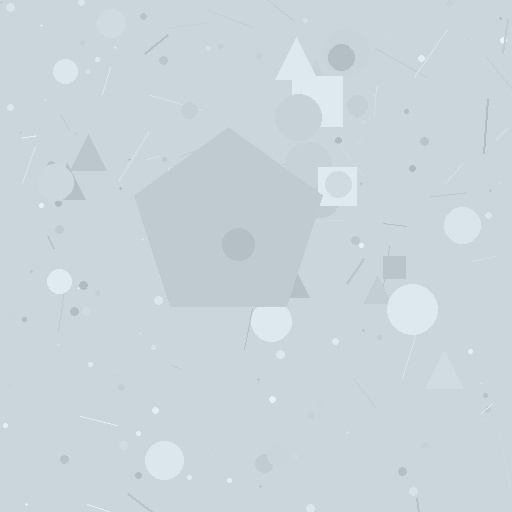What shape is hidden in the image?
A pentagon is hidden in the image.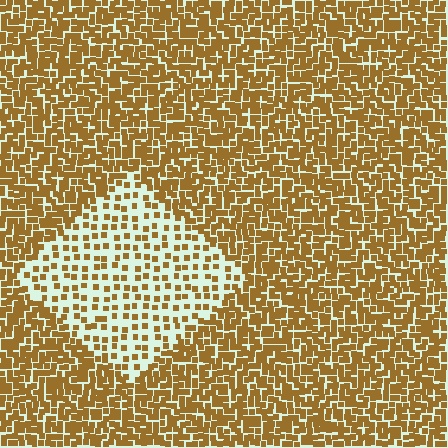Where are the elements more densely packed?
The elements are more densely packed outside the diamond boundary.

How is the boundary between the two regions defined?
The boundary is defined by a change in element density (approximately 2.5x ratio). All elements are the same color, size, and shape.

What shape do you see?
I see a diamond.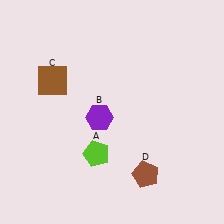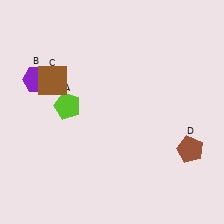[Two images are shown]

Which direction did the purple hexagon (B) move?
The purple hexagon (B) moved left.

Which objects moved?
The objects that moved are: the lime pentagon (A), the purple hexagon (B), the brown pentagon (D).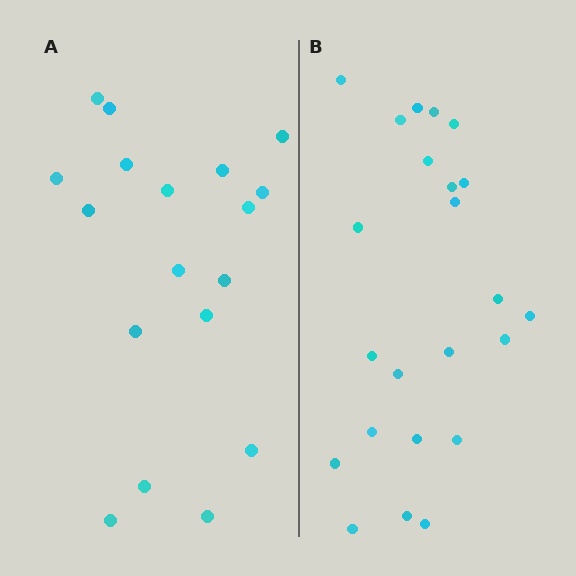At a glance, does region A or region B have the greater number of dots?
Region B (the right region) has more dots.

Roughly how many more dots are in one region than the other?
Region B has about 5 more dots than region A.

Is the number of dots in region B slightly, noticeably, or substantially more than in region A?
Region B has noticeably more, but not dramatically so. The ratio is roughly 1.3 to 1.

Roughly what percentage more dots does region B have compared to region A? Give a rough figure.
About 30% more.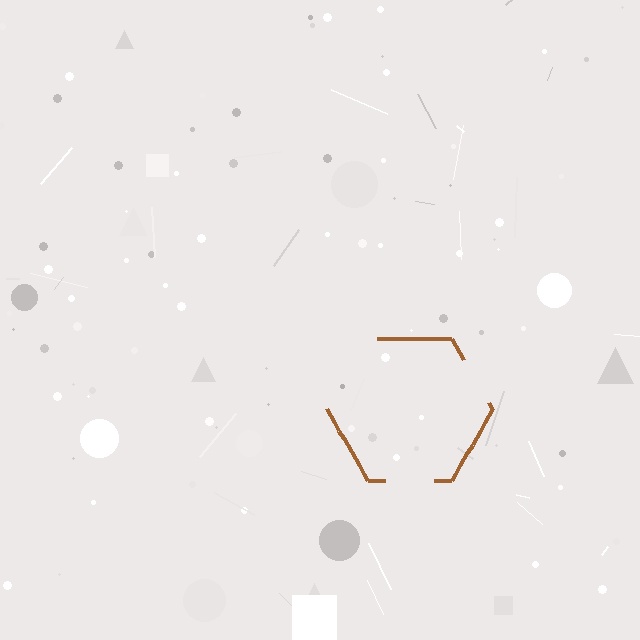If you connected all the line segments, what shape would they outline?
They would outline a hexagon.